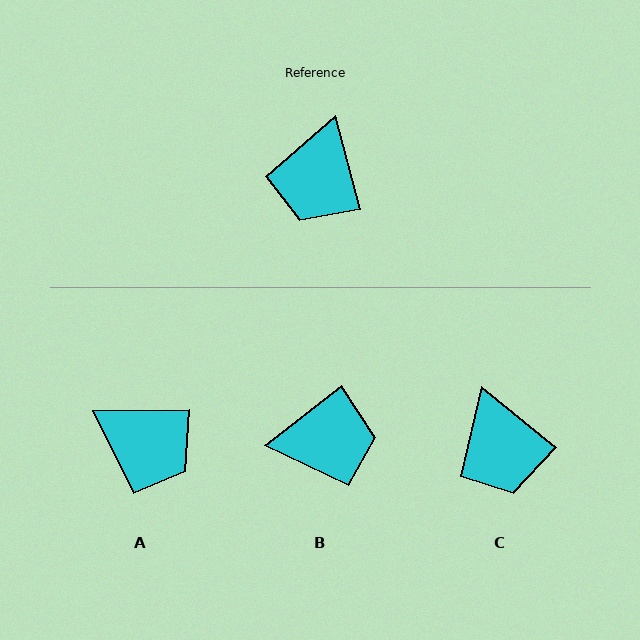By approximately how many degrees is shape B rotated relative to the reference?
Approximately 113 degrees counter-clockwise.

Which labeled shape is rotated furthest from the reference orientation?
B, about 113 degrees away.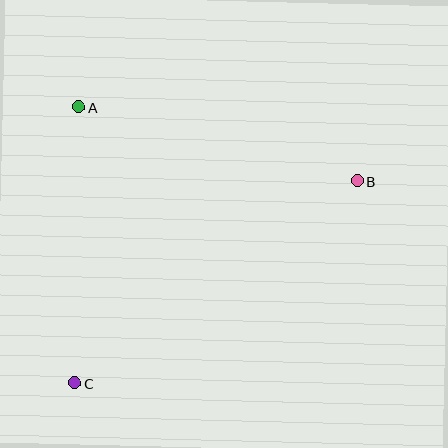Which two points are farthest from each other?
Points B and C are farthest from each other.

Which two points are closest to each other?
Points A and C are closest to each other.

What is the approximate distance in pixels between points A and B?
The distance between A and B is approximately 288 pixels.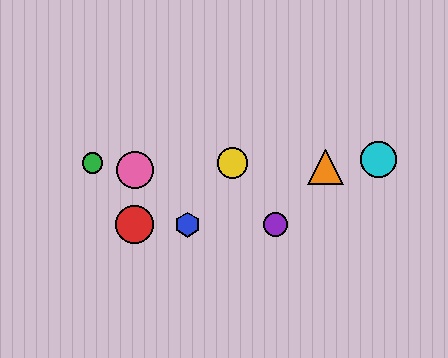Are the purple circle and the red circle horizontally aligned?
Yes, both are at y≈225.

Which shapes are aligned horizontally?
The red circle, the blue hexagon, the purple circle are aligned horizontally.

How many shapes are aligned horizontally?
3 shapes (the red circle, the blue hexagon, the purple circle) are aligned horizontally.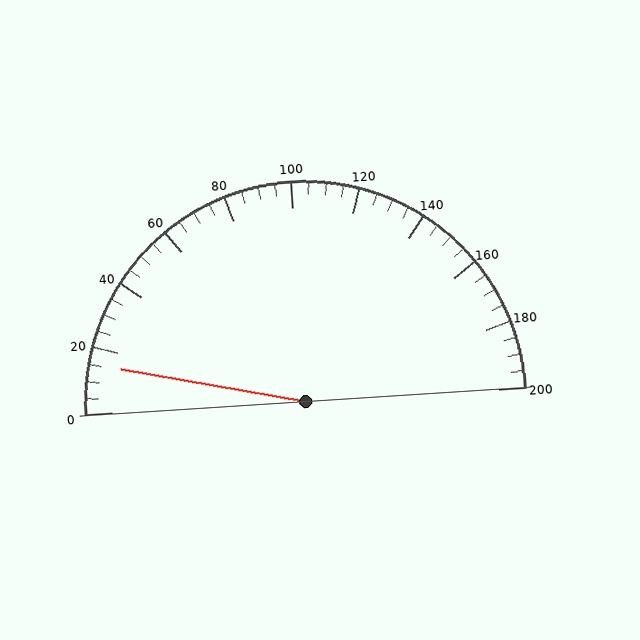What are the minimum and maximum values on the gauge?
The gauge ranges from 0 to 200.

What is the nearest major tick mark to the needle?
The nearest major tick mark is 20.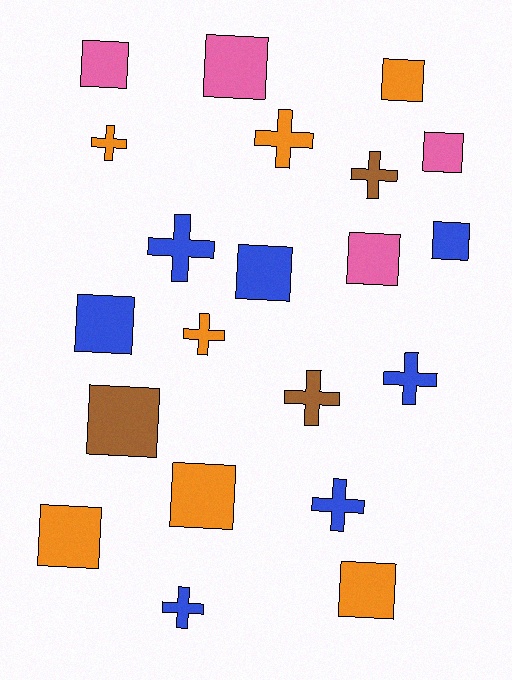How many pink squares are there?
There are 4 pink squares.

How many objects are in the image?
There are 21 objects.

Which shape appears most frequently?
Square, with 12 objects.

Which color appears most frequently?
Orange, with 7 objects.